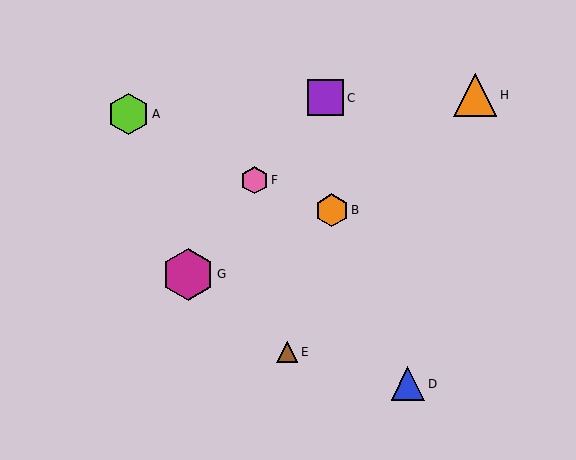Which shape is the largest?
The magenta hexagon (labeled G) is the largest.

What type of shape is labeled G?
Shape G is a magenta hexagon.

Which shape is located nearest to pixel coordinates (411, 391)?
The blue triangle (labeled D) at (408, 384) is nearest to that location.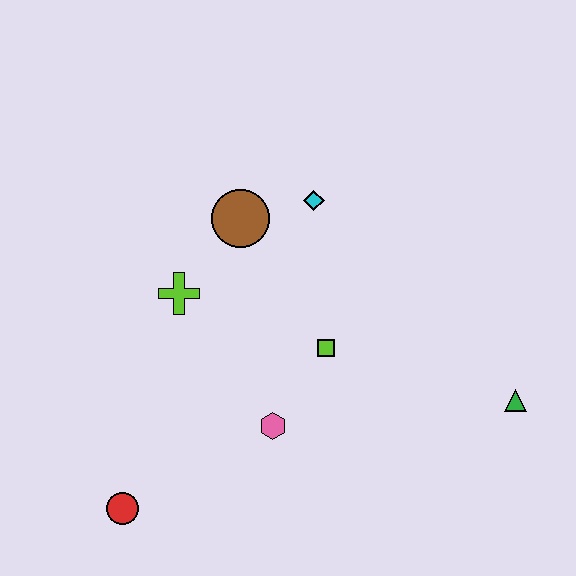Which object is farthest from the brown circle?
The green triangle is farthest from the brown circle.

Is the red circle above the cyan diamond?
No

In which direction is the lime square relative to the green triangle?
The lime square is to the left of the green triangle.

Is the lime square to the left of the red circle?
No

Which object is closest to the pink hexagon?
The lime square is closest to the pink hexagon.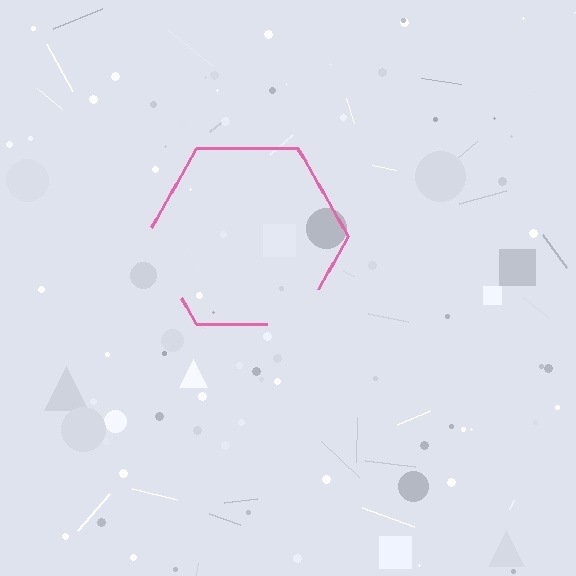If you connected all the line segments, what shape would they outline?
They would outline a hexagon.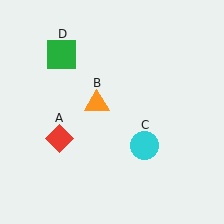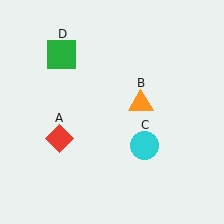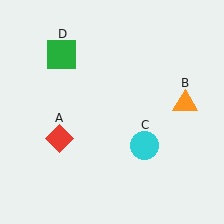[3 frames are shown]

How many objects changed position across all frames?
1 object changed position: orange triangle (object B).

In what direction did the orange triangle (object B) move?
The orange triangle (object B) moved right.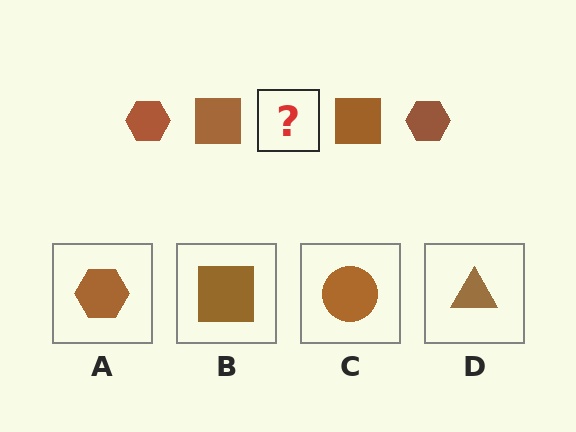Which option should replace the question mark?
Option A.